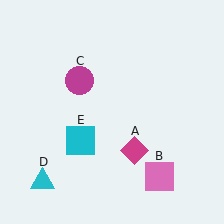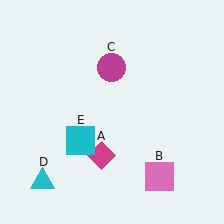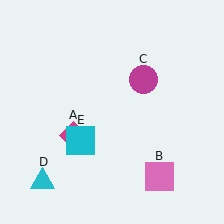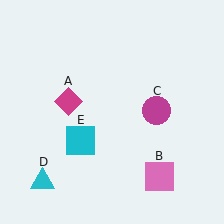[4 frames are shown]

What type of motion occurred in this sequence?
The magenta diamond (object A), magenta circle (object C) rotated clockwise around the center of the scene.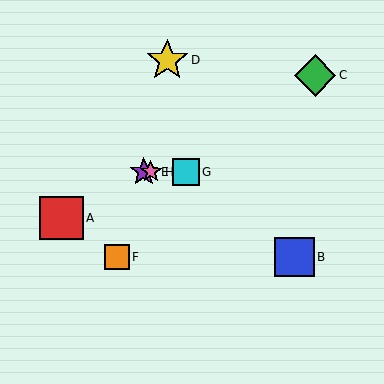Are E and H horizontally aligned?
Yes, both are at y≈172.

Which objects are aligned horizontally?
Objects E, G, H are aligned horizontally.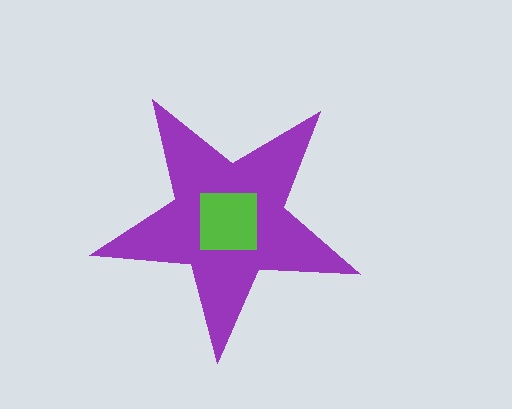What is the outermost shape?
The purple star.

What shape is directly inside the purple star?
The lime square.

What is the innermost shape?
The lime square.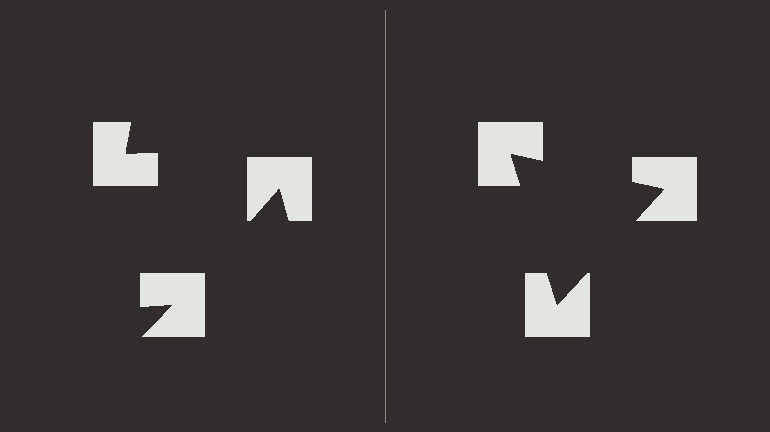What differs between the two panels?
The notched squares are positioned identically on both sides; only the wedge orientations differ. On the right they align to a triangle; on the left they are misaligned.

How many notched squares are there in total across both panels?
6 — 3 on each side.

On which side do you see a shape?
An illusory triangle appears on the right side. On the left side the wedge cuts are rotated, so no coherent shape forms.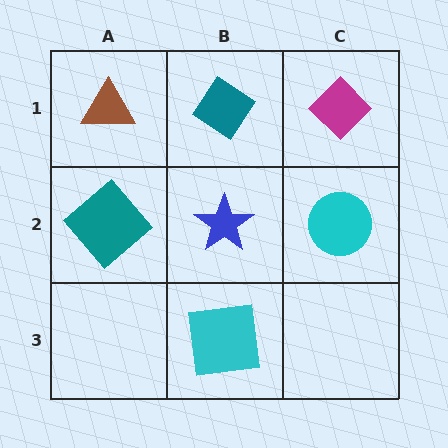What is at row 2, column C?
A cyan circle.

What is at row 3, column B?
A cyan square.